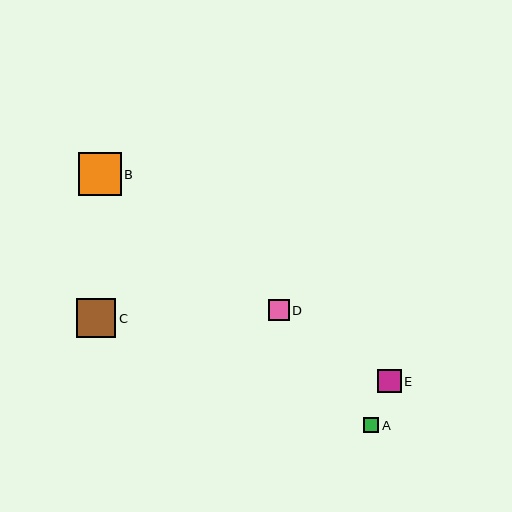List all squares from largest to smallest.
From largest to smallest: B, C, E, D, A.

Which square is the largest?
Square B is the largest with a size of approximately 43 pixels.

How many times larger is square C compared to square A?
Square C is approximately 2.5 times the size of square A.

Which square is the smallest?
Square A is the smallest with a size of approximately 16 pixels.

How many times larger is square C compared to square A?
Square C is approximately 2.5 times the size of square A.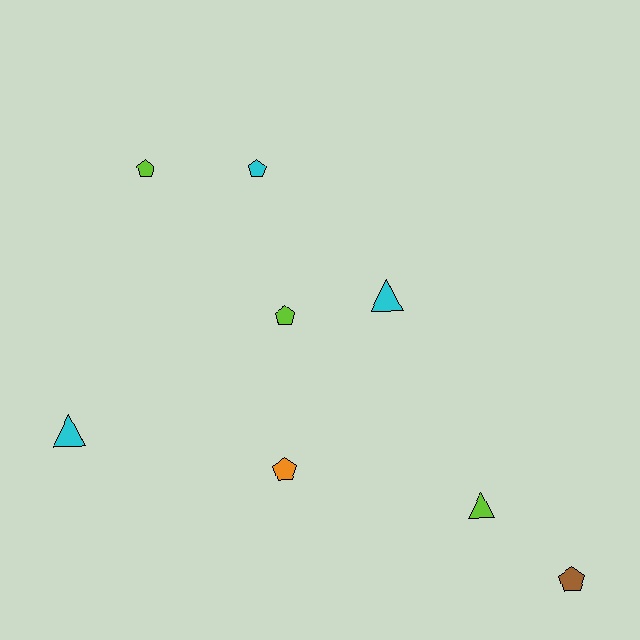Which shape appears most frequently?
Pentagon, with 5 objects.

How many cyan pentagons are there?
There is 1 cyan pentagon.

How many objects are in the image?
There are 8 objects.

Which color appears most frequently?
Lime, with 3 objects.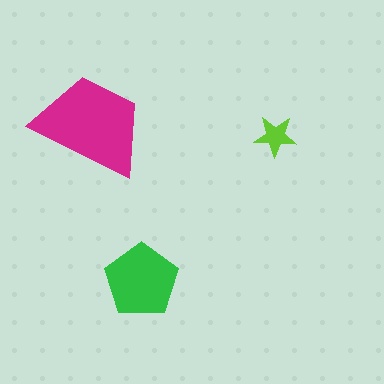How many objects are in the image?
There are 3 objects in the image.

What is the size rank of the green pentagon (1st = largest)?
2nd.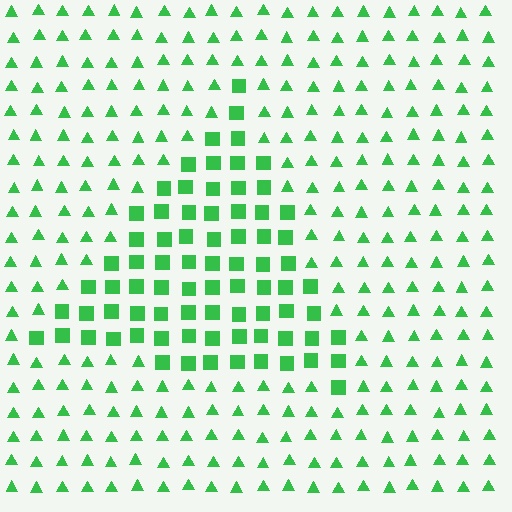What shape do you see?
I see a triangle.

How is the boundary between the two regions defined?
The boundary is defined by a change in element shape: squares inside vs. triangles outside. All elements share the same color and spacing.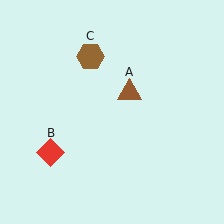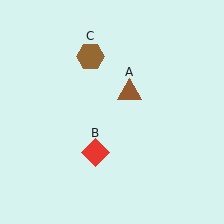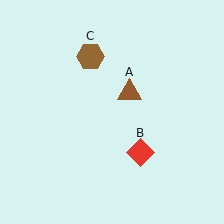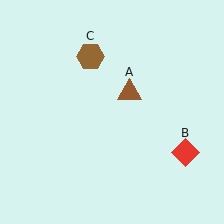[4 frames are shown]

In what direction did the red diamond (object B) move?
The red diamond (object B) moved right.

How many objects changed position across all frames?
1 object changed position: red diamond (object B).